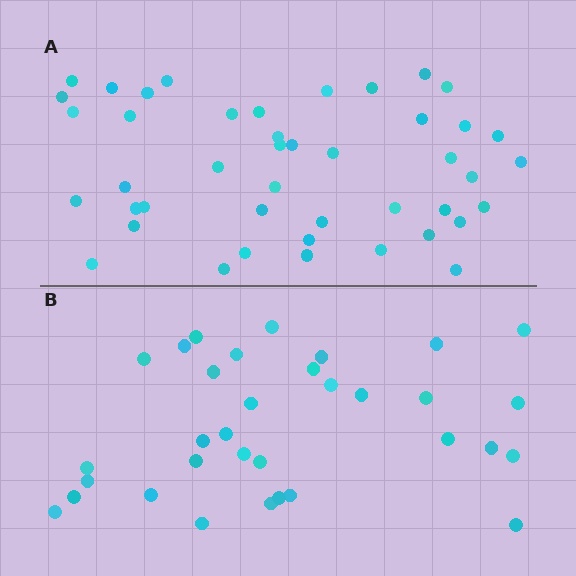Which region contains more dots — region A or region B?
Region A (the top region) has more dots.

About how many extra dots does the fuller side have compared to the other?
Region A has roughly 12 or so more dots than region B.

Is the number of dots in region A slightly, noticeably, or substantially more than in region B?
Region A has noticeably more, but not dramatically so. The ratio is roughly 1.3 to 1.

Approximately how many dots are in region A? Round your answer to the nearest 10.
About 40 dots. (The exact count is 44, which rounds to 40.)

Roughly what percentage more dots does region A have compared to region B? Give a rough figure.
About 35% more.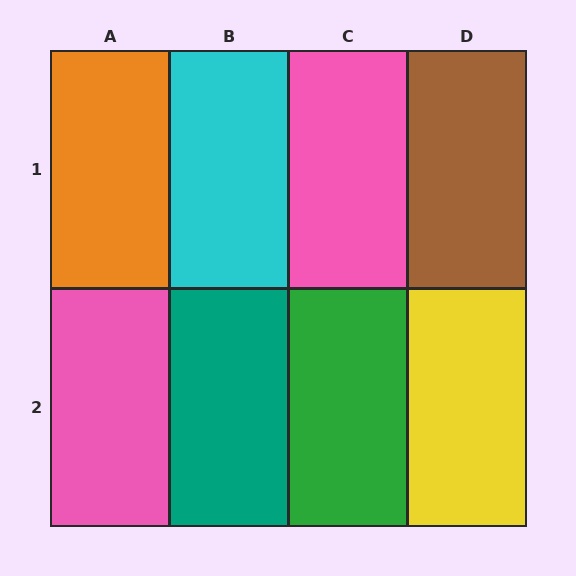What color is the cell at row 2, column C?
Green.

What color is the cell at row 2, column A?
Pink.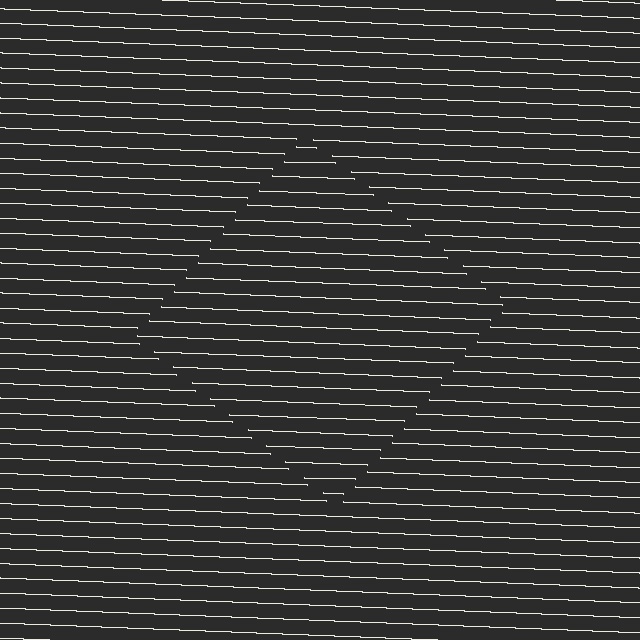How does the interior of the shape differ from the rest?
The interior of the shape contains the same grating, shifted by half a period — the contour is defined by the phase discontinuity where line-ends from the inner and outer gratings abut.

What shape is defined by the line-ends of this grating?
An illusory square. The interior of the shape contains the same grating, shifted by half a period — the contour is defined by the phase discontinuity where line-ends from the inner and outer gratings abut.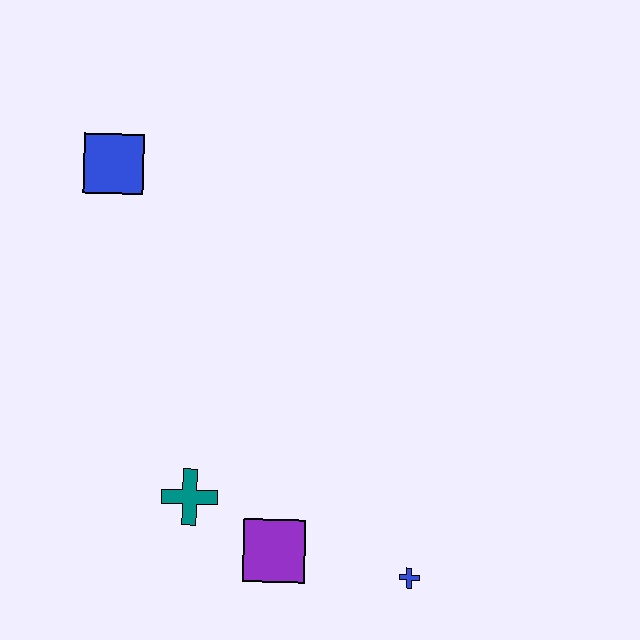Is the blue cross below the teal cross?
Yes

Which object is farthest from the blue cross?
The blue square is farthest from the blue cross.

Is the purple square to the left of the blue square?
No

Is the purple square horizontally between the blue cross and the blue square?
Yes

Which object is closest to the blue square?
The teal cross is closest to the blue square.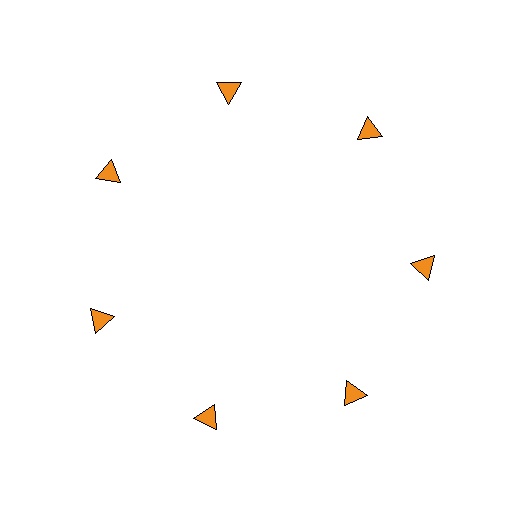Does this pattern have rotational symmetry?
Yes, this pattern has 7-fold rotational symmetry. It looks the same after rotating 51 degrees around the center.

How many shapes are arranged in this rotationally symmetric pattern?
There are 7 shapes, arranged in 7 groups of 1.